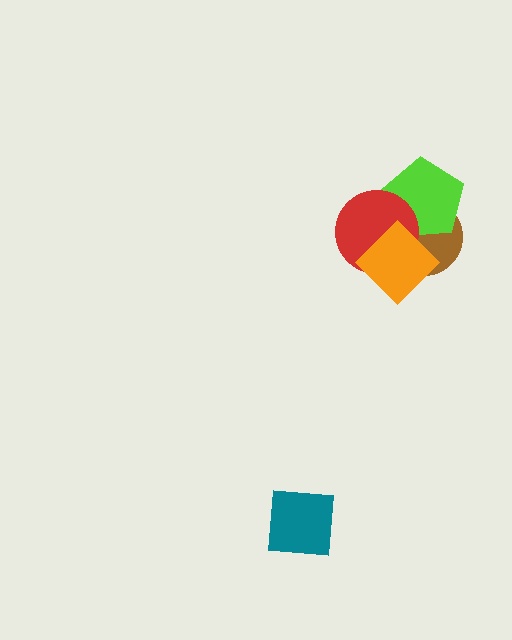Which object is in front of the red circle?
The orange diamond is in front of the red circle.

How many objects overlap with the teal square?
0 objects overlap with the teal square.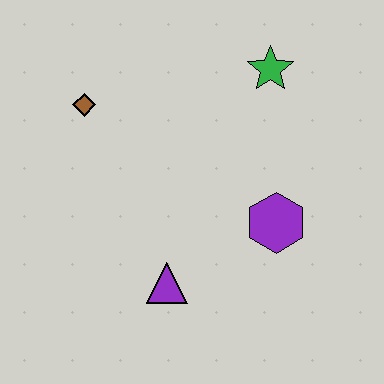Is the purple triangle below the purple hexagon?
Yes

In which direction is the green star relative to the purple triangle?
The green star is above the purple triangle.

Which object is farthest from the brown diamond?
The purple hexagon is farthest from the brown diamond.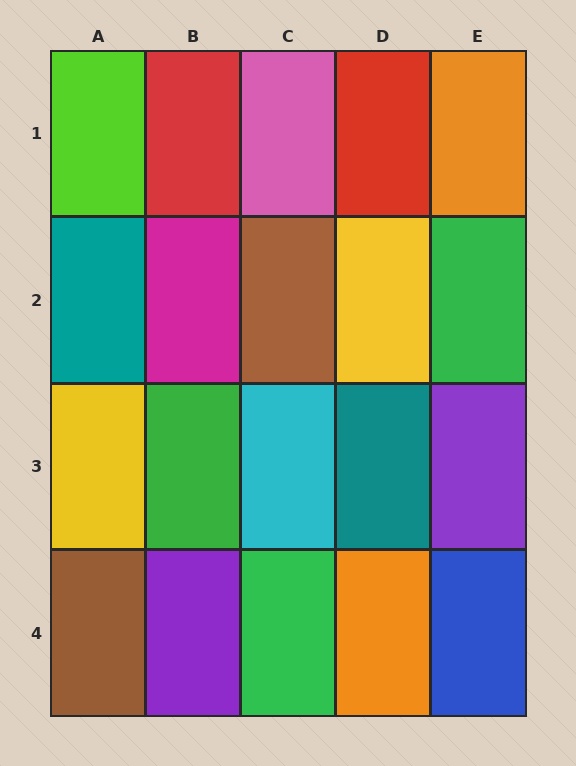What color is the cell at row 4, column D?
Orange.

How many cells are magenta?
1 cell is magenta.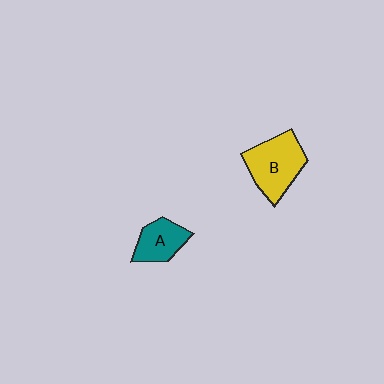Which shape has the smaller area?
Shape A (teal).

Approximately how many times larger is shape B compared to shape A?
Approximately 1.6 times.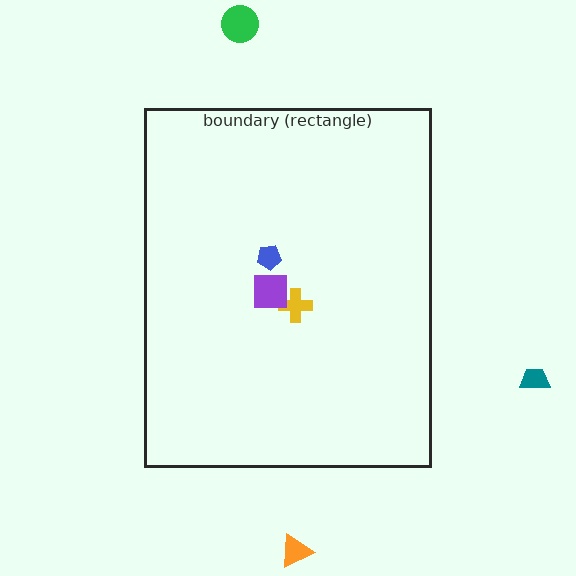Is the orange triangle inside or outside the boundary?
Outside.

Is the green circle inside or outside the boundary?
Outside.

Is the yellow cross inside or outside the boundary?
Inside.